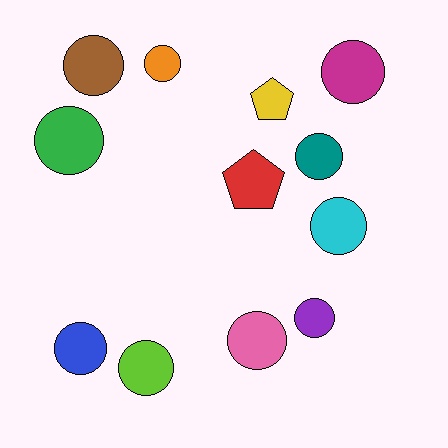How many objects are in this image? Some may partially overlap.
There are 12 objects.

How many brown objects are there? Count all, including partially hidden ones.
There is 1 brown object.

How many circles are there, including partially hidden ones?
There are 10 circles.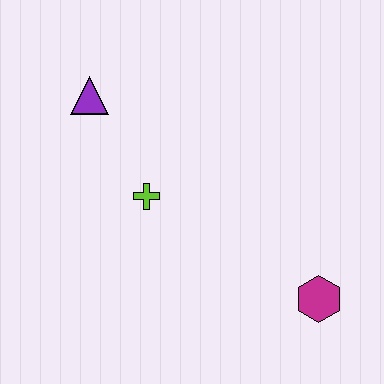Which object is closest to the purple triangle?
The lime cross is closest to the purple triangle.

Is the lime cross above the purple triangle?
No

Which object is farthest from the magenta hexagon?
The purple triangle is farthest from the magenta hexagon.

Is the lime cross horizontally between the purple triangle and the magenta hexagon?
Yes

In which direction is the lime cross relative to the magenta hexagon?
The lime cross is to the left of the magenta hexagon.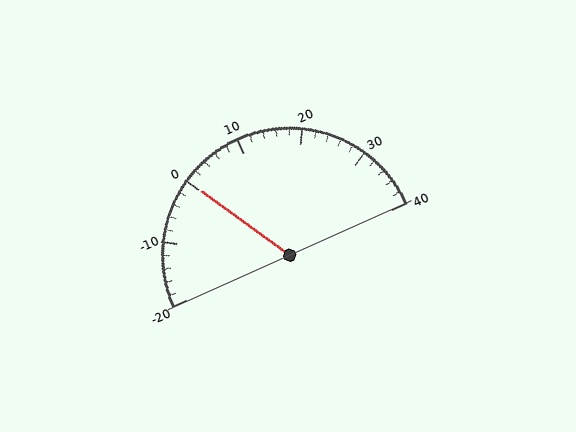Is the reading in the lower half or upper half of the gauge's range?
The reading is in the lower half of the range (-20 to 40).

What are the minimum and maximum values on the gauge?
The gauge ranges from -20 to 40.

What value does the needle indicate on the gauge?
The needle indicates approximately 0.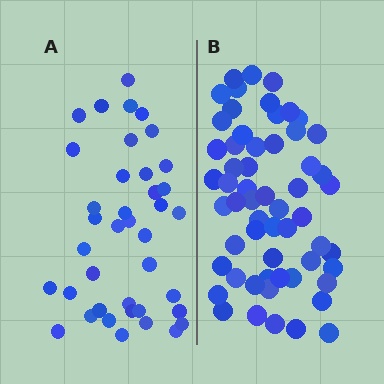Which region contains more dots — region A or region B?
Region B (the right region) has more dots.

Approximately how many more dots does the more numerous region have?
Region B has approximately 20 more dots than region A.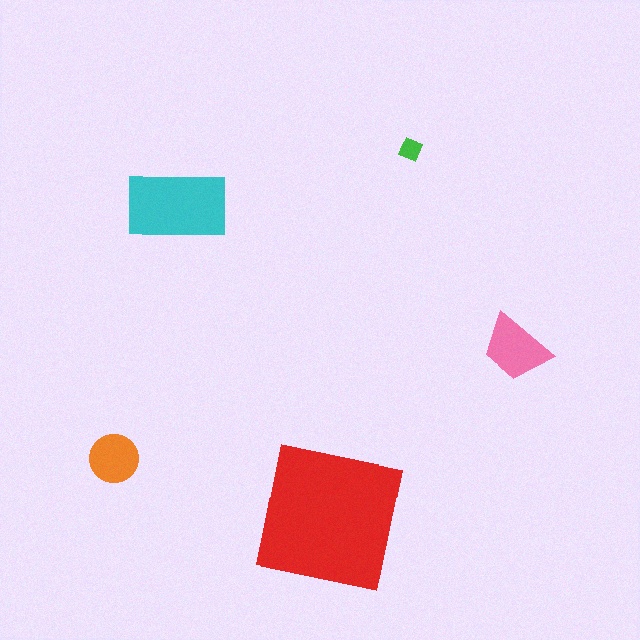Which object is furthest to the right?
The pink trapezoid is rightmost.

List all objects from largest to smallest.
The red square, the cyan rectangle, the pink trapezoid, the orange circle, the green diamond.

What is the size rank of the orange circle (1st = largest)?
4th.